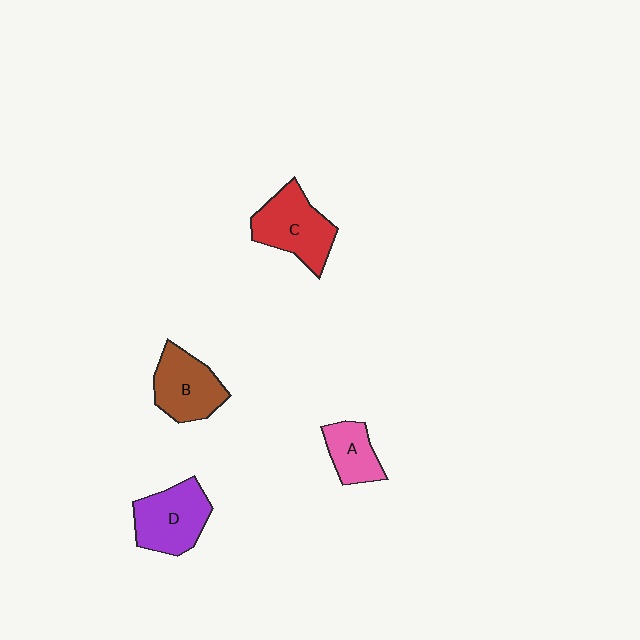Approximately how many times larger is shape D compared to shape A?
Approximately 1.6 times.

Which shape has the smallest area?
Shape A (pink).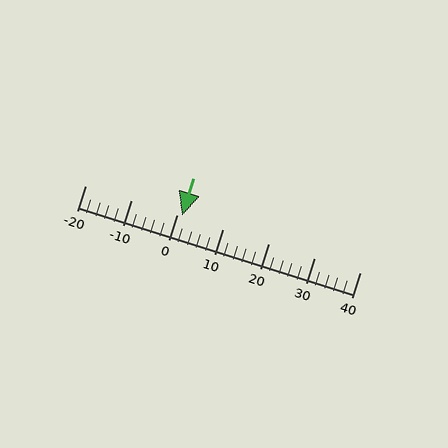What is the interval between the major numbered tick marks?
The major tick marks are spaced 10 units apart.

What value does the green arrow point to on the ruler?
The green arrow points to approximately 1.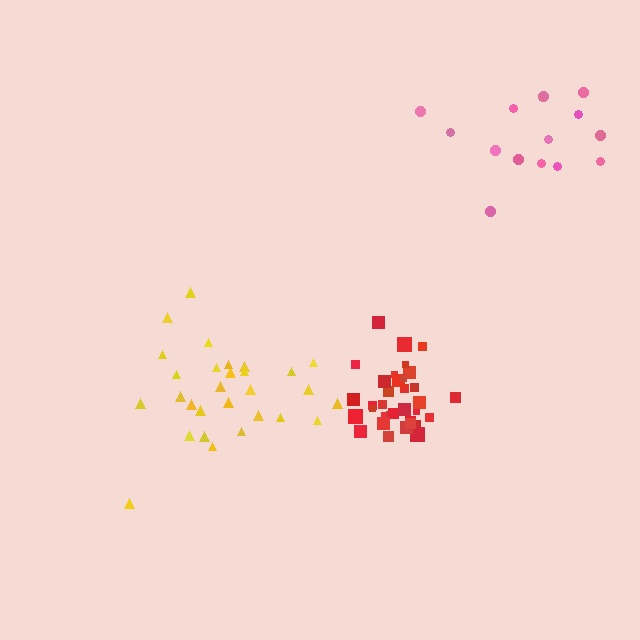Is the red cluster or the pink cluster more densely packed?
Red.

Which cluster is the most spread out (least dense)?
Pink.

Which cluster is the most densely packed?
Red.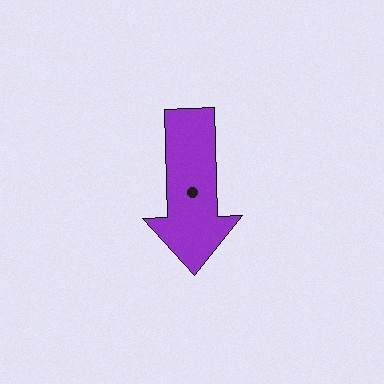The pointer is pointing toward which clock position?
Roughly 6 o'clock.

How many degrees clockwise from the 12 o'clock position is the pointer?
Approximately 178 degrees.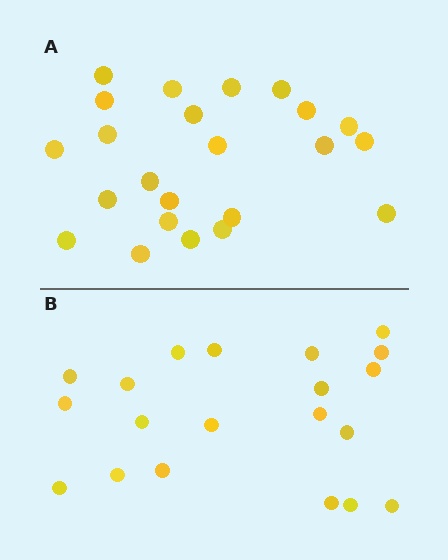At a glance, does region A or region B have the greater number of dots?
Region A (the top region) has more dots.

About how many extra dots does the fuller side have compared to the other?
Region A has just a few more — roughly 2 or 3 more dots than region B.